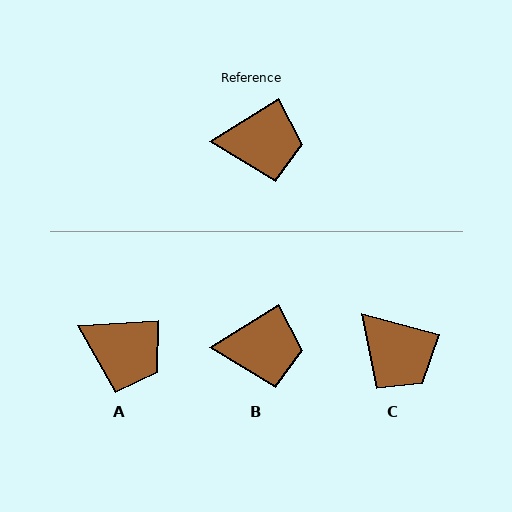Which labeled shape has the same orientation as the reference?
B.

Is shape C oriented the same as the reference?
No, it is off by about 47 degrees.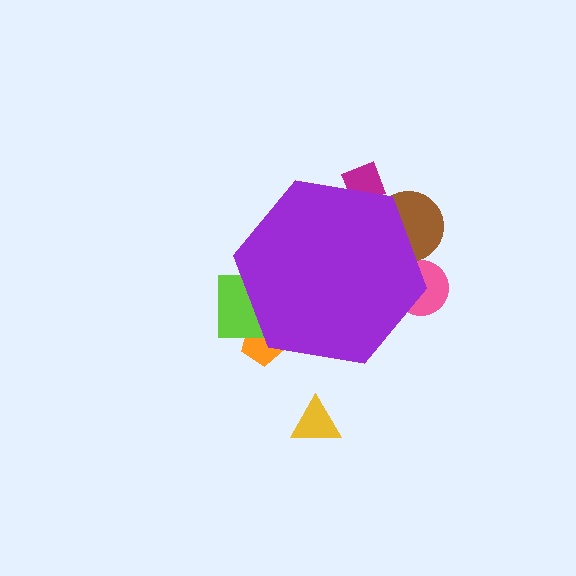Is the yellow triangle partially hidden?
No, the yellow triangle is fully visible.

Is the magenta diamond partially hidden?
Yes, the magenta diamond is partially hidden behind the purple hexagon.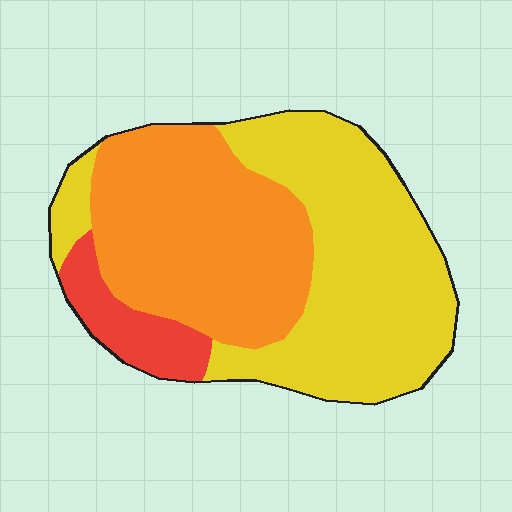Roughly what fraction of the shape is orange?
Orange covers about 40% of the shape.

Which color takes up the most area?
Yellow, at roughly 50%.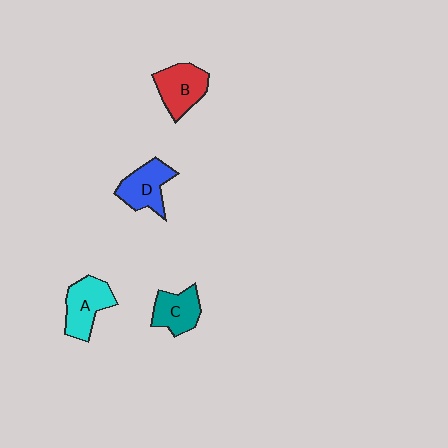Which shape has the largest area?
Shape A (cyan).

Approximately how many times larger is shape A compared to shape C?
Approximately 1.2 times.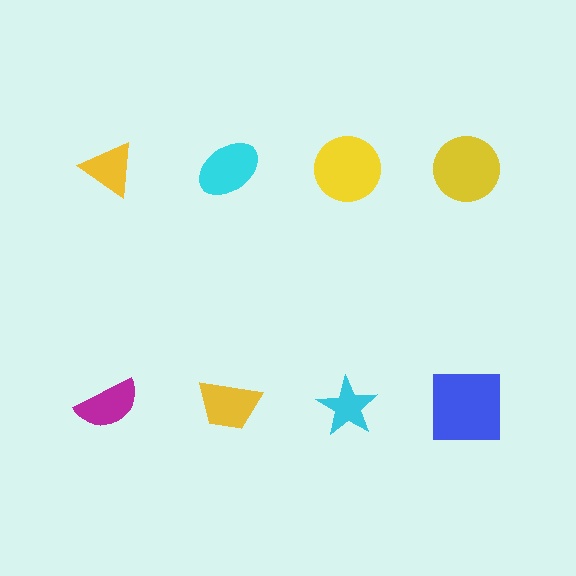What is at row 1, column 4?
A yellow circle.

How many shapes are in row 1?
4 shapes.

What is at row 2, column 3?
A cyan star.